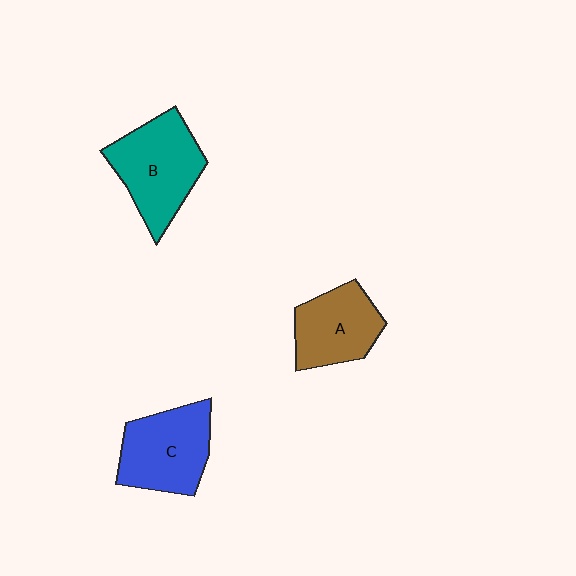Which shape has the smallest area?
Shape A (brown).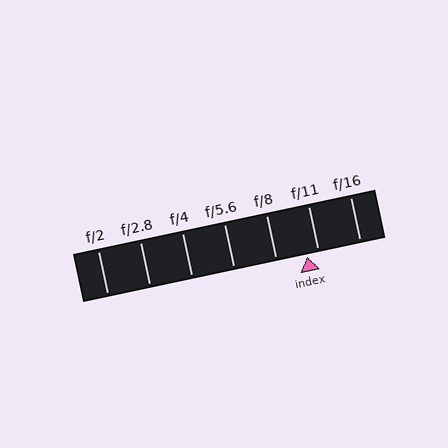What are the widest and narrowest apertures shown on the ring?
The widest aperture shown is f/2 and the narrowest is f/16.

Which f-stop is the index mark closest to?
The index mark is closest to f/11.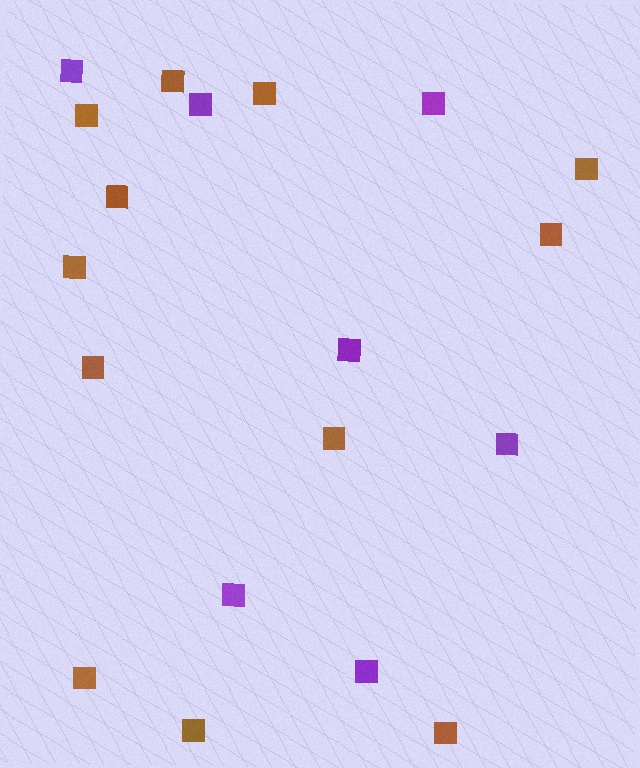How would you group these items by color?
There are 2 groups: one group of brown squares (12) and one group of purple squares (7).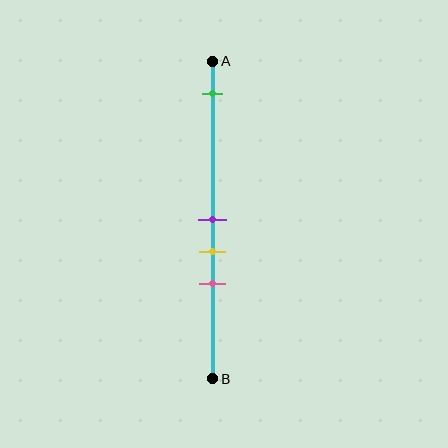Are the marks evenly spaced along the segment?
No, the marks are not evenly spaced.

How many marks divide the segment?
There are 4 marks dividing the segment.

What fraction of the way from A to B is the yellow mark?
The yellow mark is approximately 60% (0.6) of the way from A to B.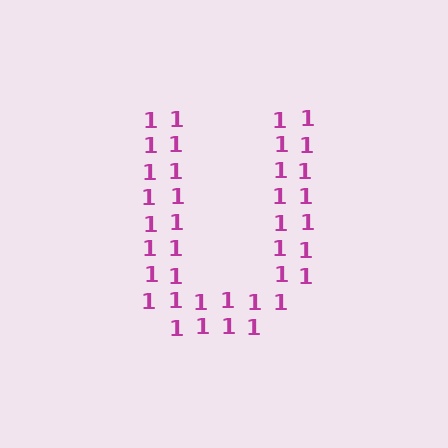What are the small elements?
The small elements are digit 1's.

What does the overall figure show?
The overall figure shows the letter U.